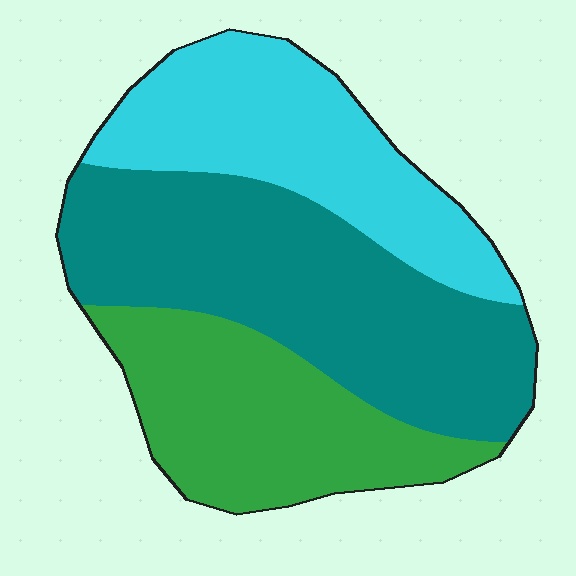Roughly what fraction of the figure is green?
Green covers 28% of the figure.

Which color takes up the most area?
Teal, at roughly 45%.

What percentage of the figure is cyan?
Cyan covers around 30% of the figure.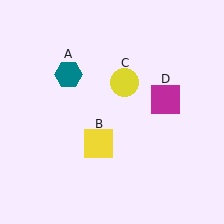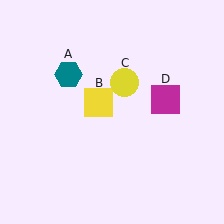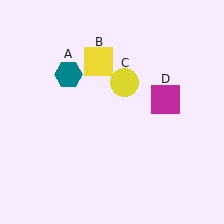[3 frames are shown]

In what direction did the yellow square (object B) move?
The yellow square (object B) moved up.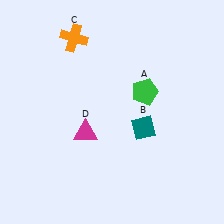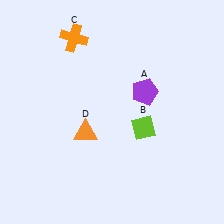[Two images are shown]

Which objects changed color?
A changed from green to purple. B changed from teal to lime. D changed from magenta to orange.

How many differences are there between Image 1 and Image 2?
There are 3 differences between the two images.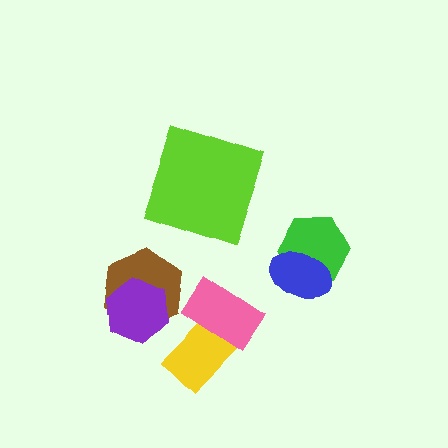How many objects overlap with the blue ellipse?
1 object overlaps with the blue ellipse.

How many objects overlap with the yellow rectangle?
1 object overlaps with the yellow rectangle.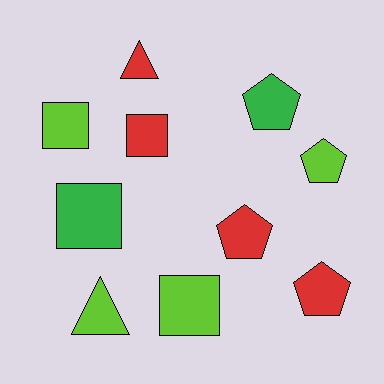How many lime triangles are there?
There is 1 lime triangle.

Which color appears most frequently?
Lime, with 4 objects.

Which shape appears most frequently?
Square, with 4 objects.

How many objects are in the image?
There are 10 objects.